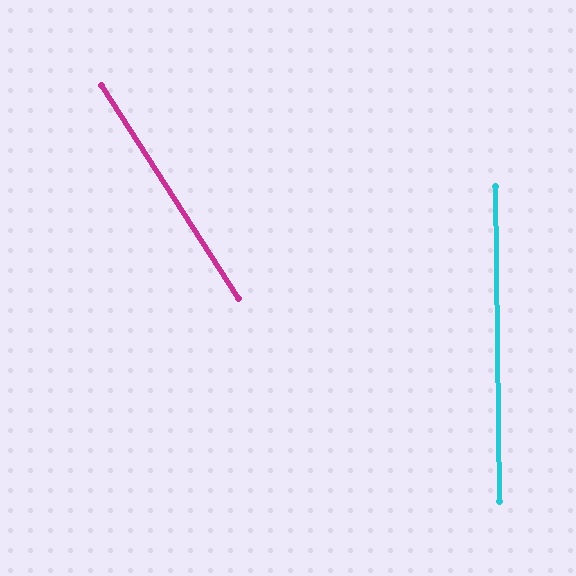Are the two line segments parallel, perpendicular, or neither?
Neither parallel nor perpendicular — they differ by about 32°.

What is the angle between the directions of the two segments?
Approximately 32 degrees.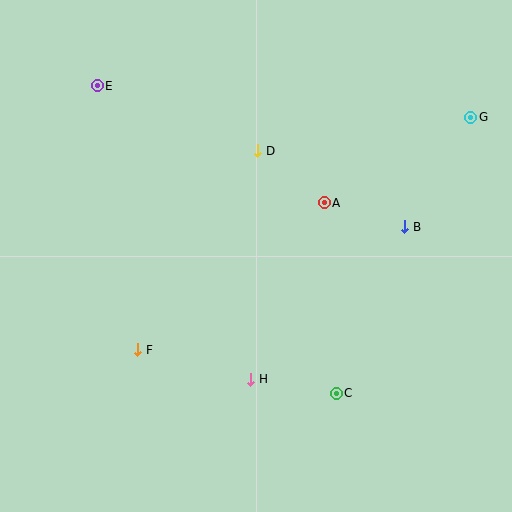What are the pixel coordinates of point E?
Point E is at (97, 86).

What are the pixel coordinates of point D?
Point D is at (258, 151).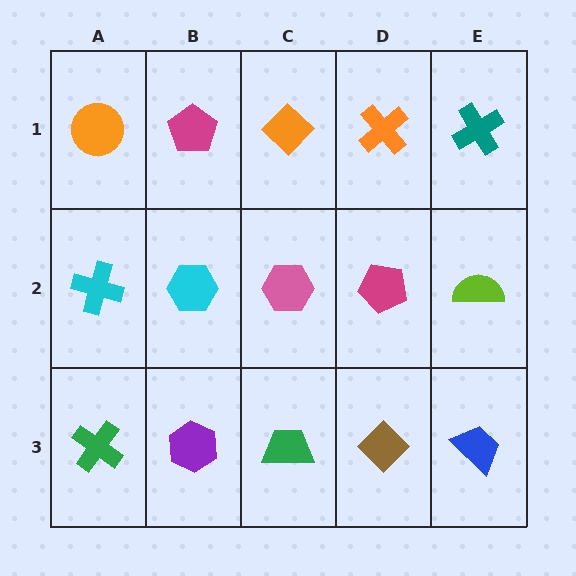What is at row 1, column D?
An orange cross.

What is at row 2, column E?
A lime semicircle.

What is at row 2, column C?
A pink hexagon.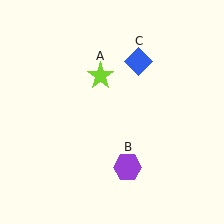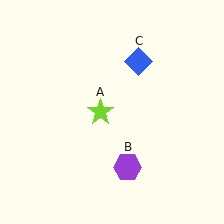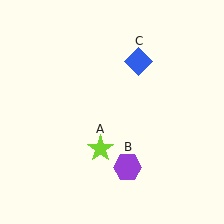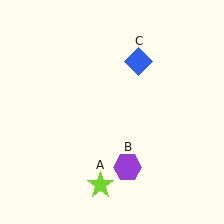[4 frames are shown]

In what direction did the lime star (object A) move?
The lime star (object A) moved down.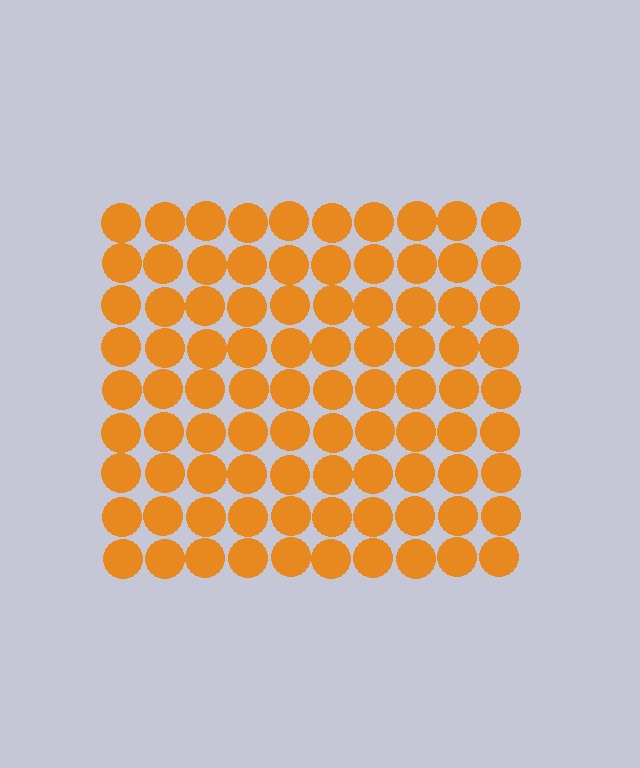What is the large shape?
The large shape is a square.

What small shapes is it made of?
It is made of small circles.